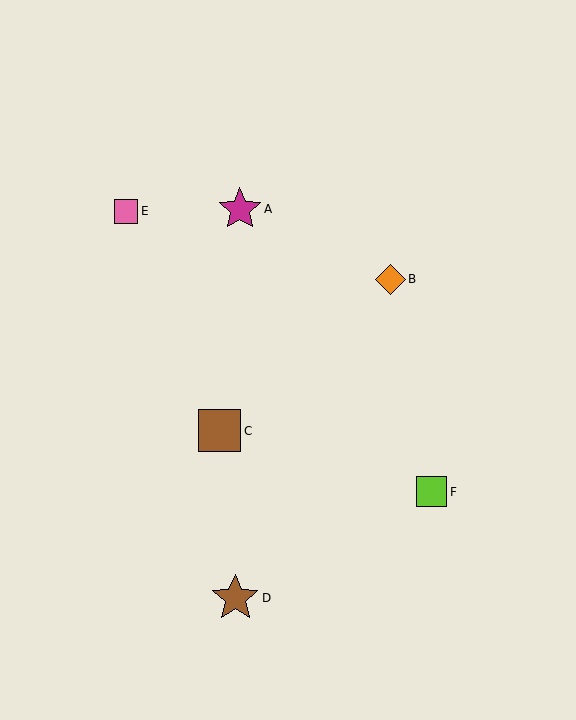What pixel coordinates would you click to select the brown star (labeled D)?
Click at (235, 598) to select the brown star D.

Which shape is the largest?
The brown star (labeled D) is the largest.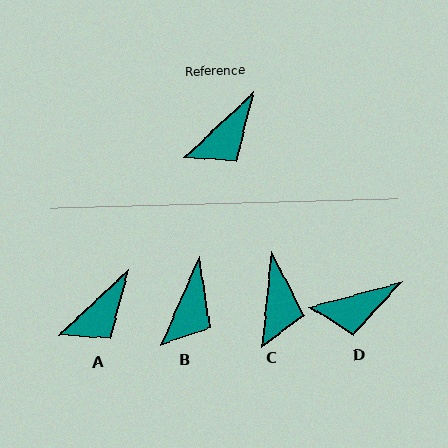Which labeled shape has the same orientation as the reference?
A.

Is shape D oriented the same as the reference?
No, it is off by about 28 degrees.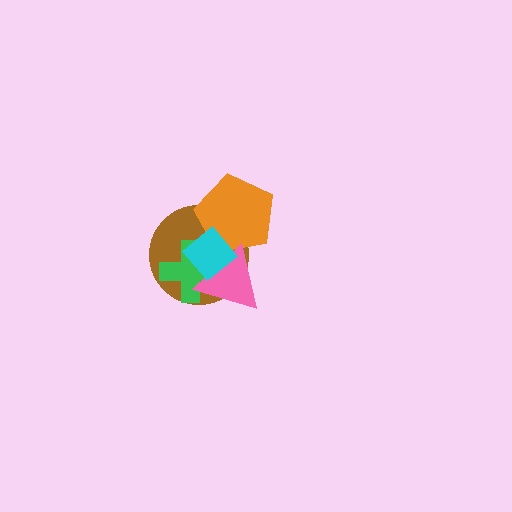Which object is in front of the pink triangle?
The cyan diamond is in front of the pink triangle.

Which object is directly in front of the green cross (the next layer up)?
The pink triangle is directly in front of the green cross.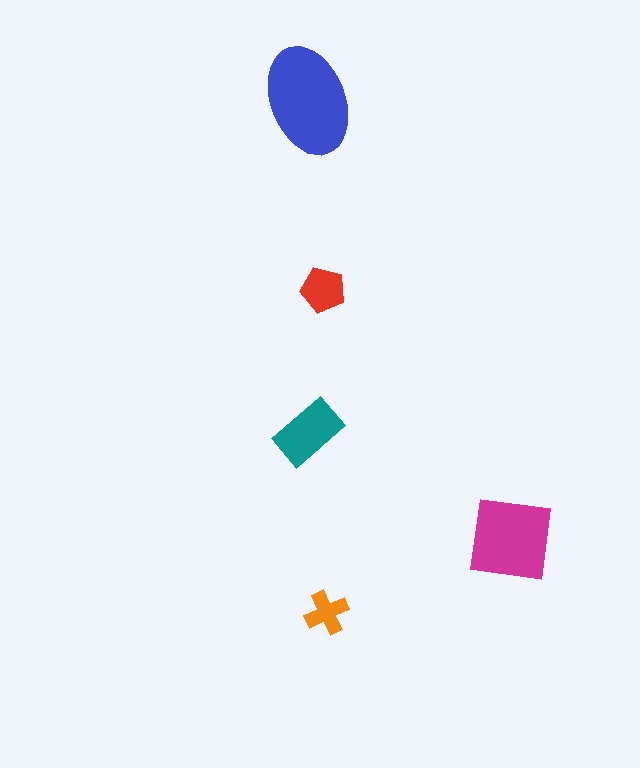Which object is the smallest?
The orange cross.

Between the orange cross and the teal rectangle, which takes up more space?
The teal rectangle.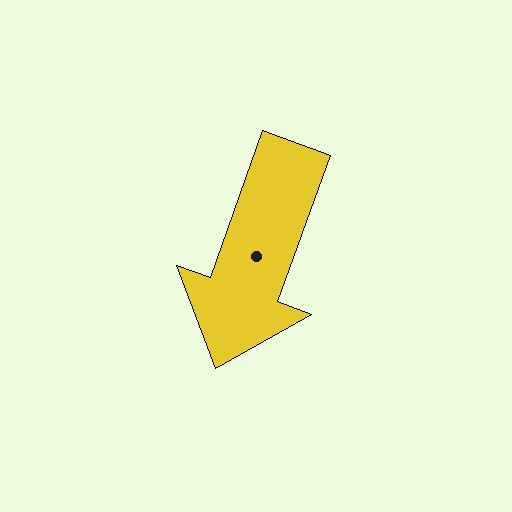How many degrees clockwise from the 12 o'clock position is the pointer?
Approximately 200 degrees.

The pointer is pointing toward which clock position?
Roughly 7 o'clock.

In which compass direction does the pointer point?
South.